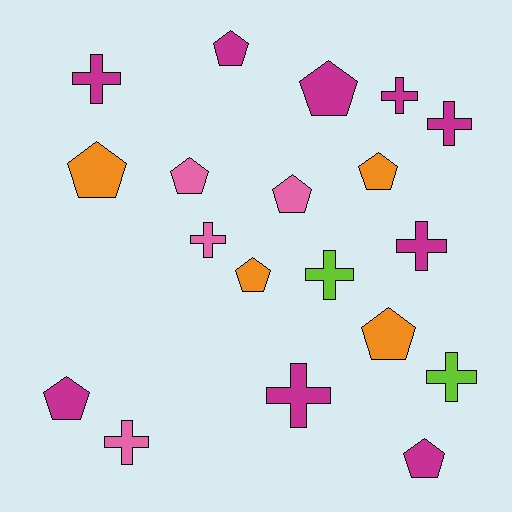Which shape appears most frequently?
Pentagon, with 10 objects.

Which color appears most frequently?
Magenta, with 9 objects.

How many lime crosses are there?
There are 2 lime crosses.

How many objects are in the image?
There are 19 objects.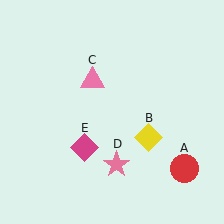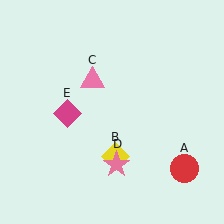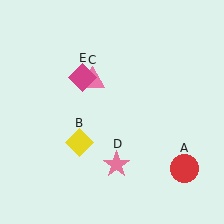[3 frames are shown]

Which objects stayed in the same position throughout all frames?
Red circle (object A) and pink triangle (object C) and pink star (object D) remained stationary.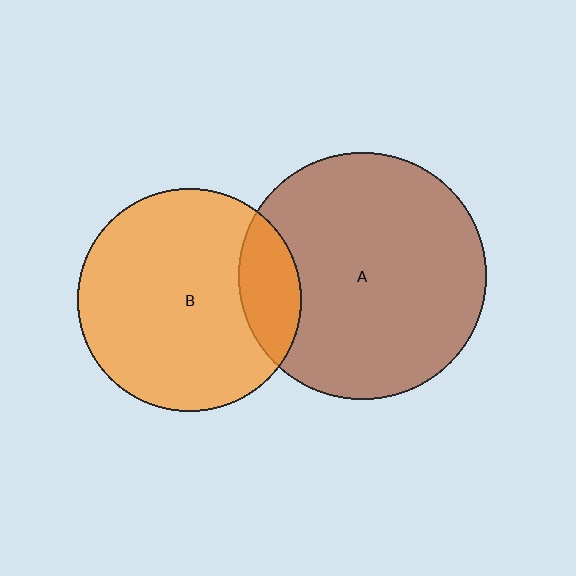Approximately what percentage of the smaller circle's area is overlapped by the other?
Approximately 15%.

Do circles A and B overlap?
Yes.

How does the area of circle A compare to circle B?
Approximately 1.2 times.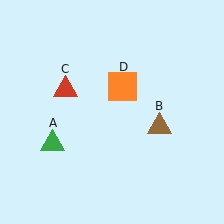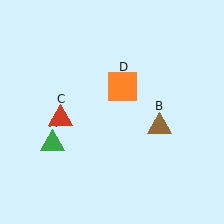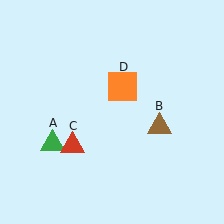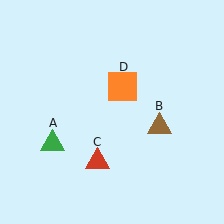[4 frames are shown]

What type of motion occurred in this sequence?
The red triangle (object C) rotated counterclockwise around the center of the scene.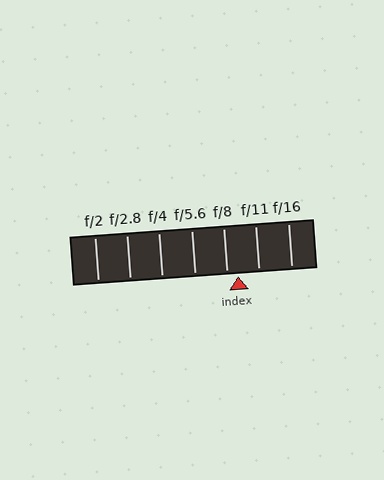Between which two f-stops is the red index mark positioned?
The index mark is between f/8 and f/11.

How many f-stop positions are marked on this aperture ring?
There are 7 f-stop positions marked.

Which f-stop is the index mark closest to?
The index mark is closest to f/8.